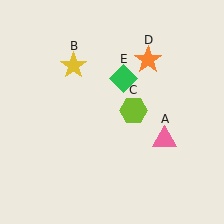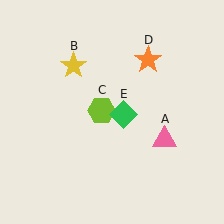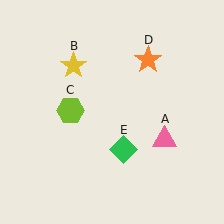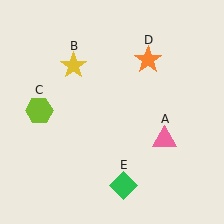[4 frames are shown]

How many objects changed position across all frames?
2 objects changed position: lime hexagon (object C), green diamond (object E).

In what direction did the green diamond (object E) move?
The green diamond (object E) moved down.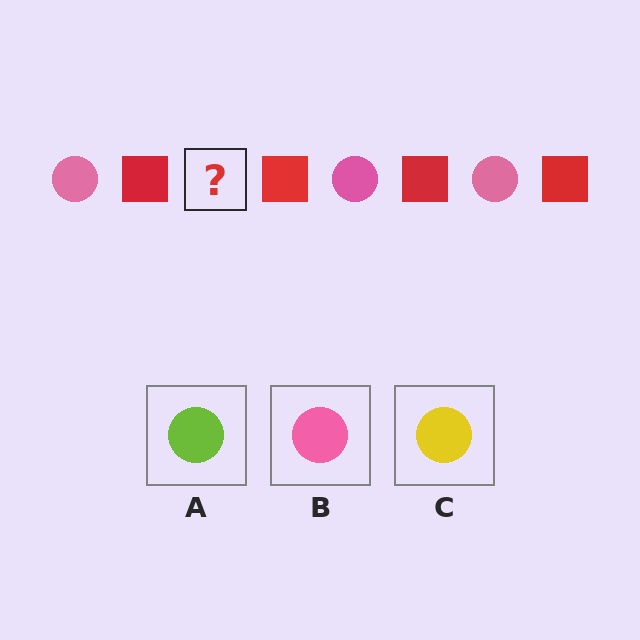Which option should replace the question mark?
Option B.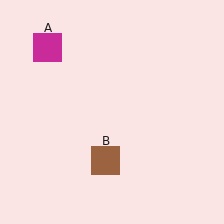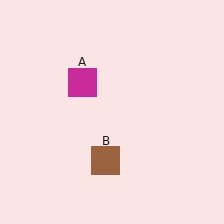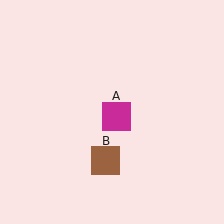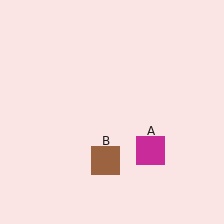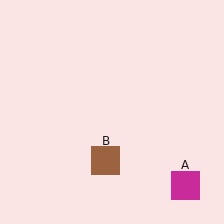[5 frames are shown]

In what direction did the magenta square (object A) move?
The magenta square (object A) moved down and to the right.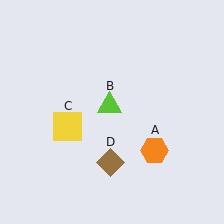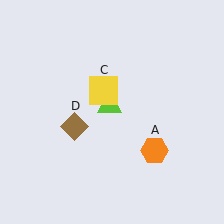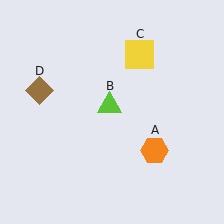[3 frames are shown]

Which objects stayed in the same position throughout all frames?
Orange hexagon (object A) and lime triangle (object B) remained stationary.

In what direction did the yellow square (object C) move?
The yellow square (object C) moved up and to the right.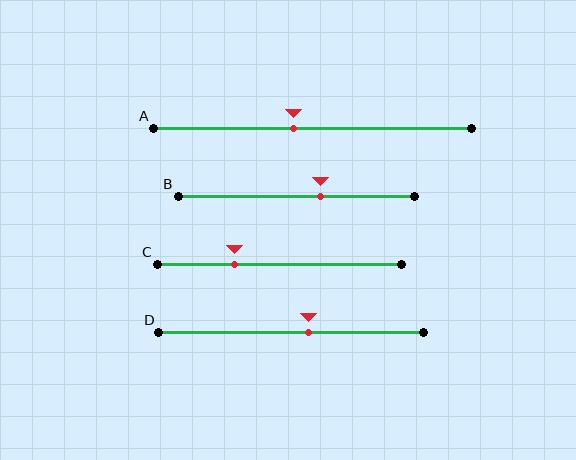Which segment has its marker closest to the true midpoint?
Segment A has its marker closest to the true midpoint.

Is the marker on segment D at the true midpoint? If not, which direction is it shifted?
No, the marker on segment D is shifted to the right by about 6% of the segment length.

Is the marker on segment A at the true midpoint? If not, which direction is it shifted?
No, the marker on segment A is shifted to the left by about 6% of the segment length.